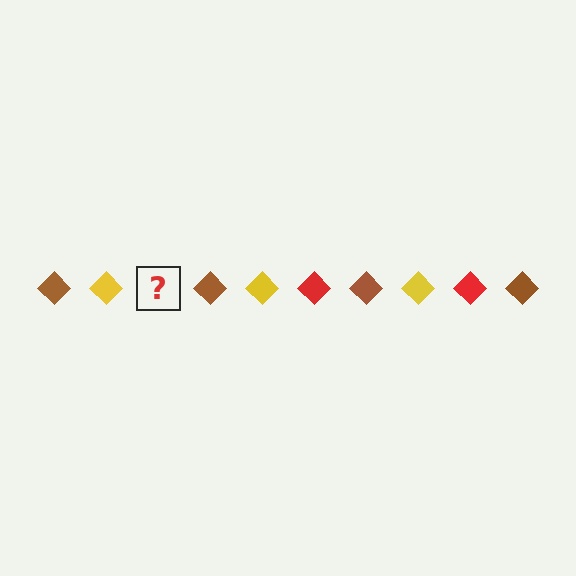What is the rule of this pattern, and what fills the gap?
The rule is that the pattern cycles through brown, yellow, red diamonds. The gap should be filled with a red diamond.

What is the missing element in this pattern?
The missing element is a red diamond.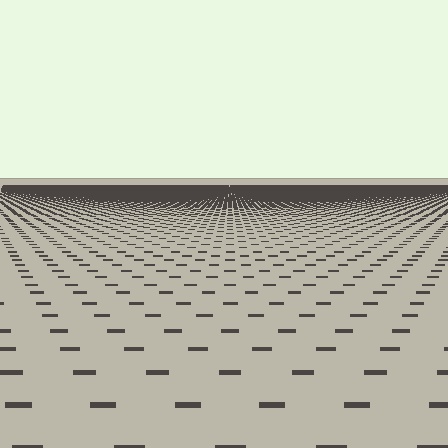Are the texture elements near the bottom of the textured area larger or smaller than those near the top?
Larger. Near the bottom, elements are closer to the viewer and appear at a bigger on-screen size.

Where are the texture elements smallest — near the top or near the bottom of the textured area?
Near the top.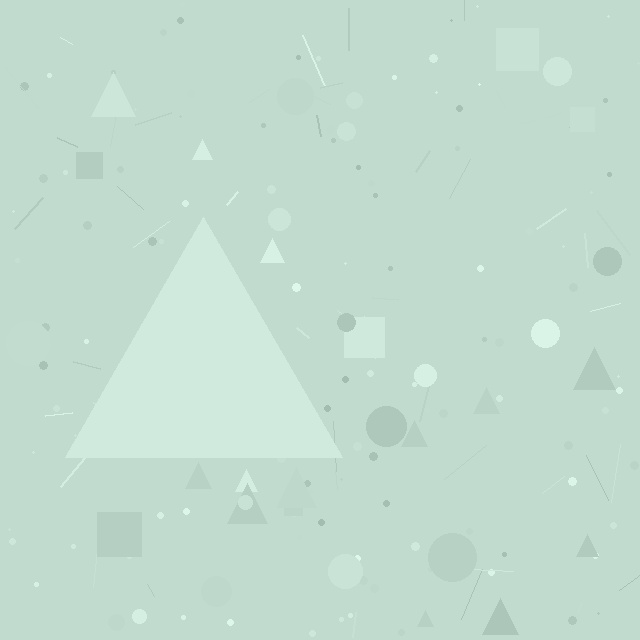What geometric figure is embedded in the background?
A triangle is embedded in the background.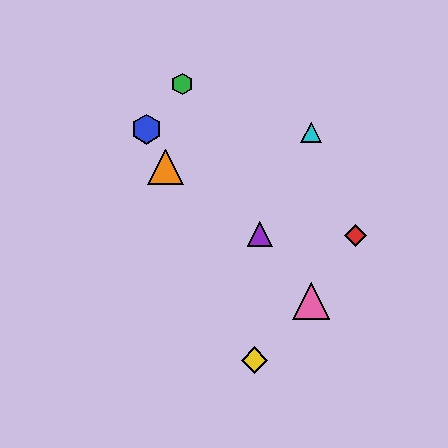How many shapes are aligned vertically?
2 shapes (the cyan triangle, the pink triangle) are aligned vertically.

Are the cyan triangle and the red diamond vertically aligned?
No, the cyan triangle is at x≈311 and the red diamond is at x≈355.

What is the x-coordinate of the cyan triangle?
The cyan triangle is at x≈311.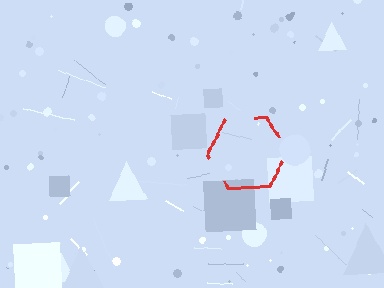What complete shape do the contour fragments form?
The contour fragments form a hexagon.